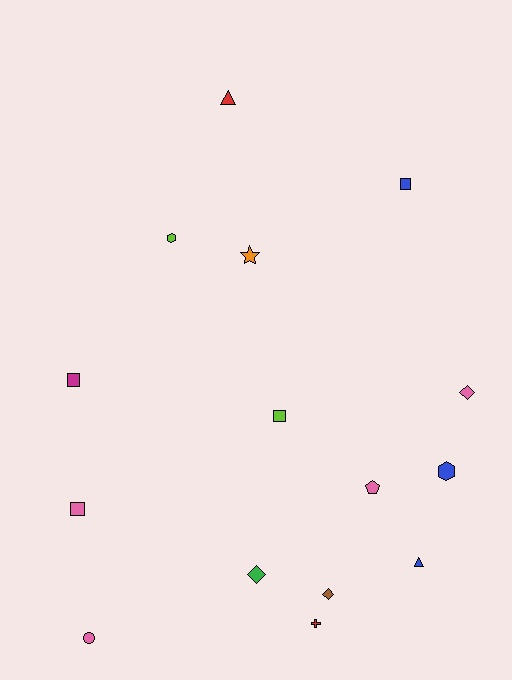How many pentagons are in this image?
There is 1 pentagon.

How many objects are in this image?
There are 15 objects.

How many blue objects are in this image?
There are 3 blue objects.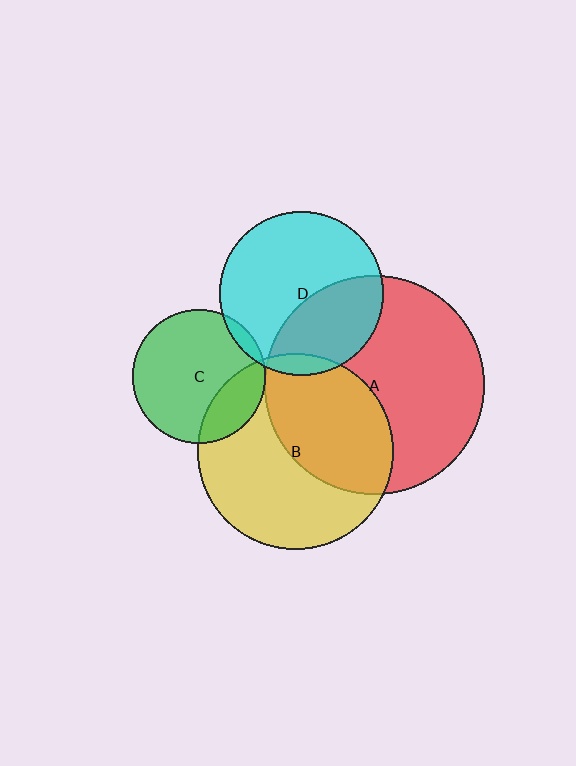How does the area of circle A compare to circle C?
Approximately 2.7 times.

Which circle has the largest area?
Circle A (red).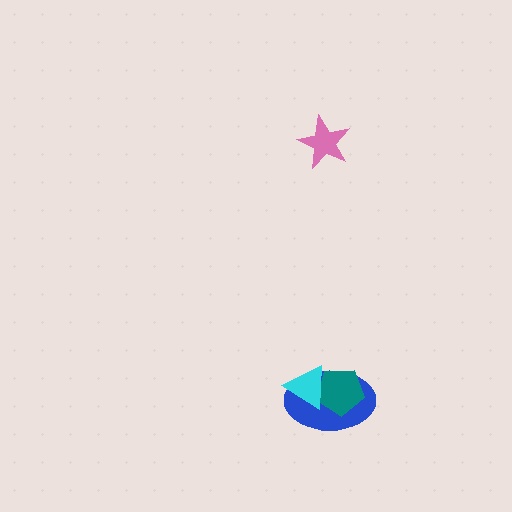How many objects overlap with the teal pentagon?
2 objects overlap with the teal pentagon.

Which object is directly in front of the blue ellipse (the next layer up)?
The teal pentagon is directly in front of the blue ellipse.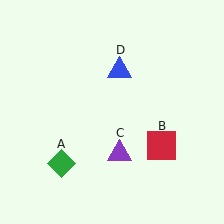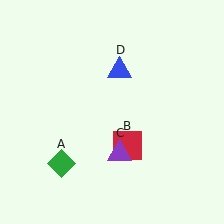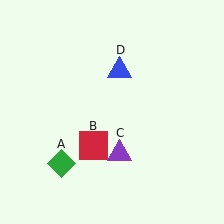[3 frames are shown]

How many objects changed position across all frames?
1 object changed position: red square (object B).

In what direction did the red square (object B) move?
The red square (object B) moved left.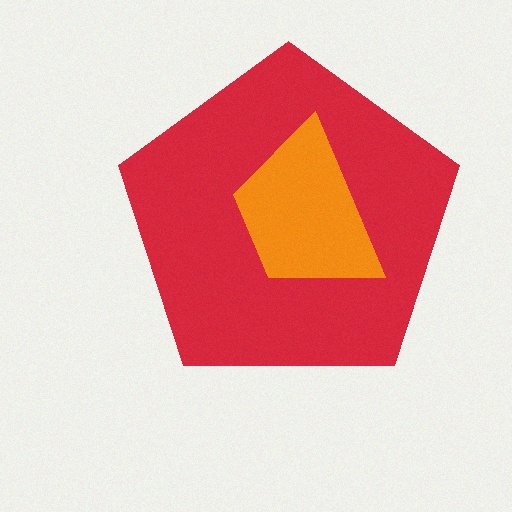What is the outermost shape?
The red pentagon.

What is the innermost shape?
The orange trapezoid.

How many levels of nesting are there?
2.